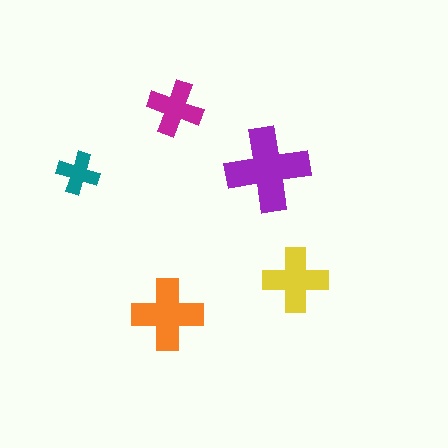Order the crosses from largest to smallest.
the purple one, the orange one, the yellow one, the magenta one, the teal one.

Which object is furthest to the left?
The teal cross is leftmost.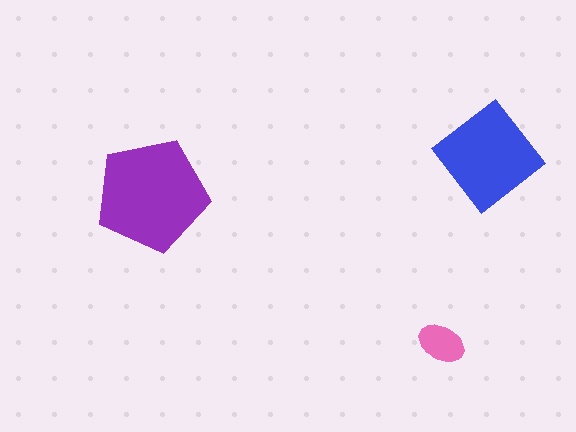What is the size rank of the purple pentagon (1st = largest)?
1st.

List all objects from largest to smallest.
The purple pentagon, the blue diamond, the pink ellipse.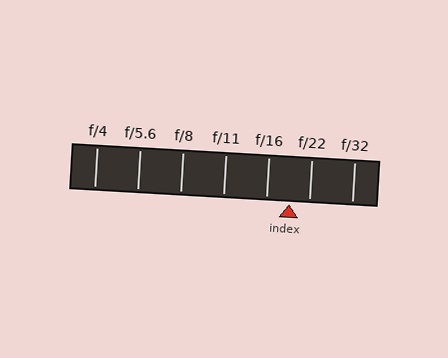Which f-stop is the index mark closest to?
The index mark is closest to f/22.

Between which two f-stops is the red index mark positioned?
The index mark is between f/16 and f/22.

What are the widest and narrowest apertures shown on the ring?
The widest aperture shown is f/4 and the narrowest is f/32.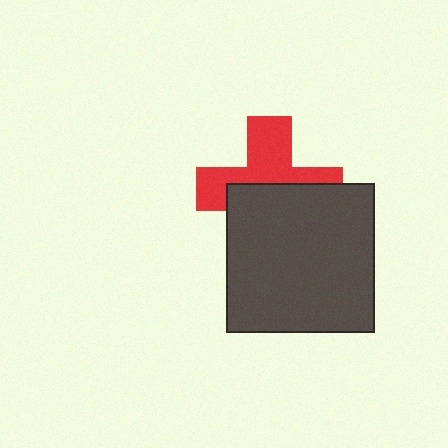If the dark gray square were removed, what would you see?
You would see the complete red cross.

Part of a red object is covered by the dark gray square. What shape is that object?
It is a cross.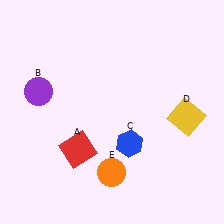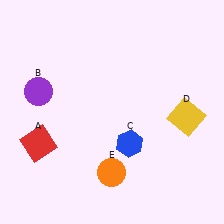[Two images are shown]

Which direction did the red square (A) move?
The red square (A) moved left.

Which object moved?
The red square (A) moved left.